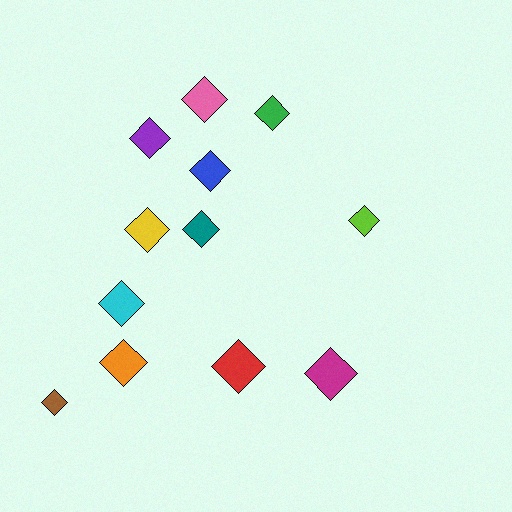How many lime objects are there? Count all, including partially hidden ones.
There is 1 lime object.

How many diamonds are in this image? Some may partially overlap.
There are 12 diamonds.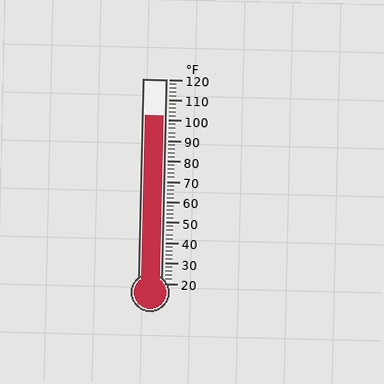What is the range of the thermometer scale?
The thermometer scale ranges from 20°F to 120°F.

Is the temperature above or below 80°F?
The temperature is above 80°F.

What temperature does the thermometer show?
The thermometer shows approximately 102°F.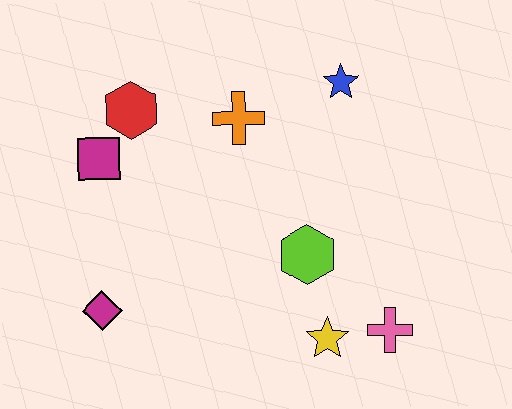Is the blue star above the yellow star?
Yes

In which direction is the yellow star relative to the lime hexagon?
The yellow star is below the lime hexagon.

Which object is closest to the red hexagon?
The magenta square is closest to the red hexagon.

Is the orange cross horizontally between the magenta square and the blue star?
Yes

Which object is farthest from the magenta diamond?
The blue star is farthest from the magenta diamond.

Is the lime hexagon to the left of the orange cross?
No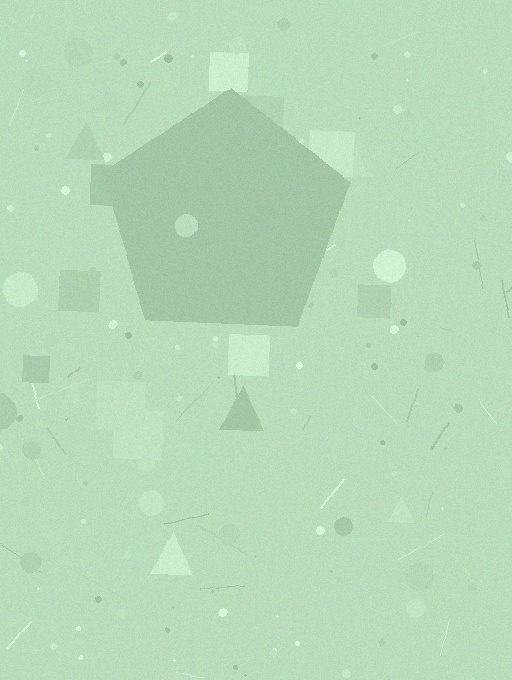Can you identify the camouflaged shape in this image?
The camouflaged shape is a pentagon.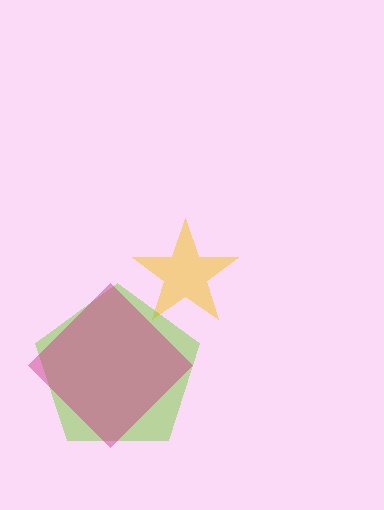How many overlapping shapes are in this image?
There are 3 overlapping shapes in the image.